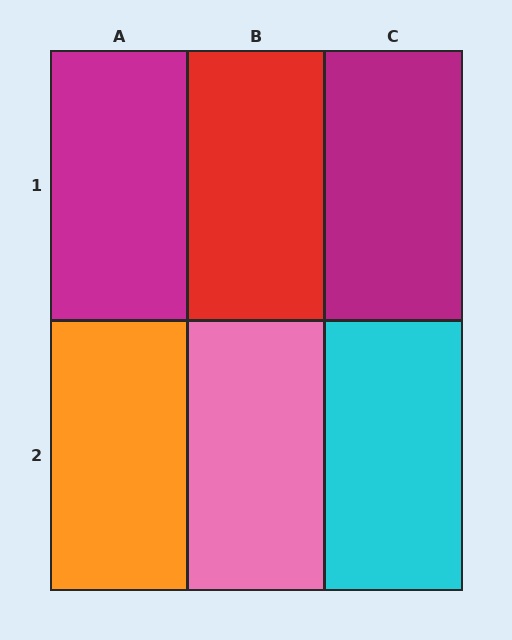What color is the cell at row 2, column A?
Orange.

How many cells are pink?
1 cell is pink.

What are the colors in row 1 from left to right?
Magenta, red, magenta.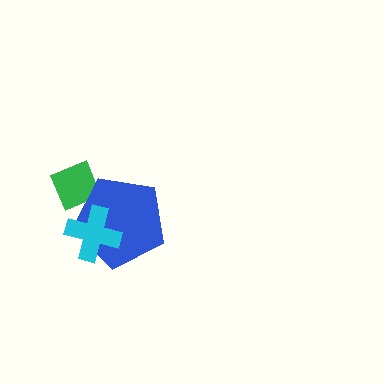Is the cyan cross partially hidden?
No, no other shape covers it.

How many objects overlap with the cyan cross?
1 object overlaps with the cyan cross.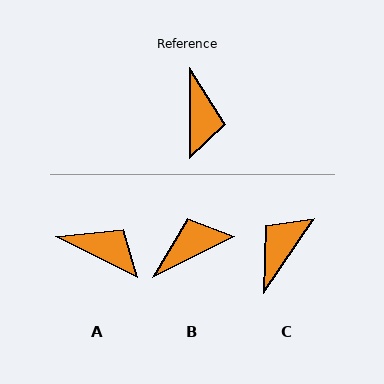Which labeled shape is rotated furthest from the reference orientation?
C, about 146 degrees away.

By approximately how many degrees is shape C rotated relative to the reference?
Approximately 146 degrees counter-clockwise.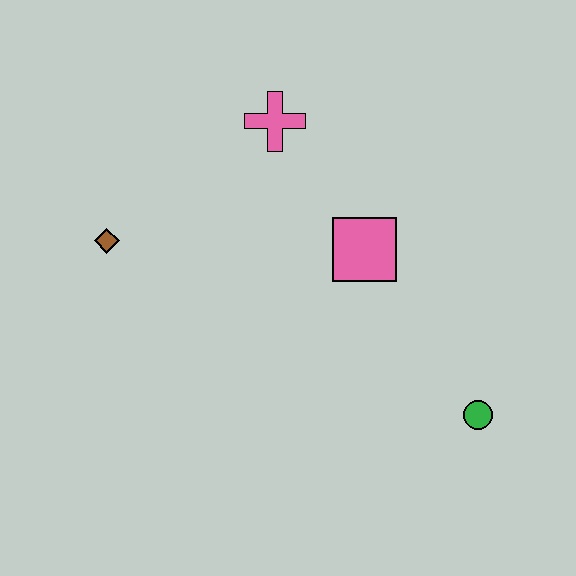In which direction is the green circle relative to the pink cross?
The green circle is below the pink cross.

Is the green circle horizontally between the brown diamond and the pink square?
No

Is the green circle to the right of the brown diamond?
Yes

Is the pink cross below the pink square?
No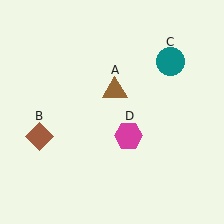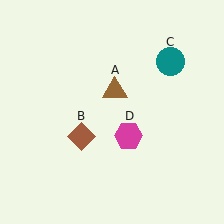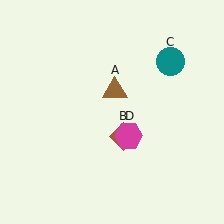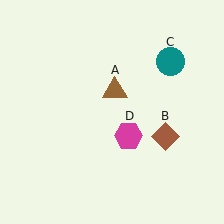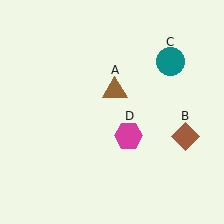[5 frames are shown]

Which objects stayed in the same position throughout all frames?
Brown triangle (object A) and teal circle (object C) and magenta hexagon (object D) remained stationary.